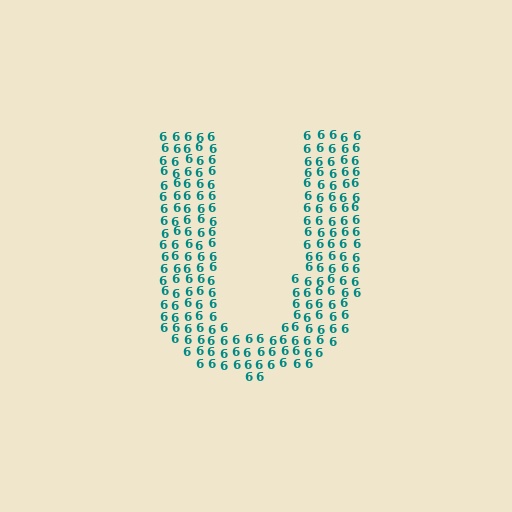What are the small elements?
The small elements are digit 6's.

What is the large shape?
The large shape is the letter U.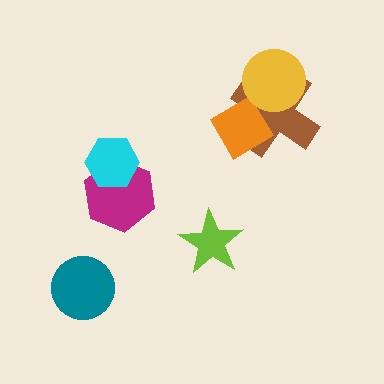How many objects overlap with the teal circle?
0 objects overlap with the teal circle.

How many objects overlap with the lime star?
0 objects overlap with the lime star.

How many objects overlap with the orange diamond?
2 objects overlap with the orange diamond.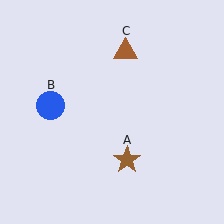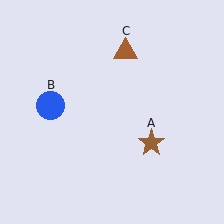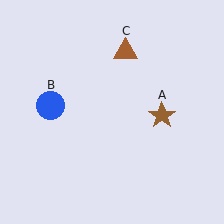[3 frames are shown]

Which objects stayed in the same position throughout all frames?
Blue circle (object B) and brown triangle (object C) remained stationary.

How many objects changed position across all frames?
1 object changed position: brown star (object A).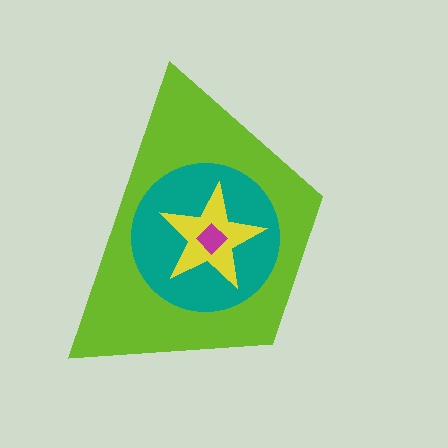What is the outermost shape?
The lime trapezoid.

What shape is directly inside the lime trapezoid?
The teal circle.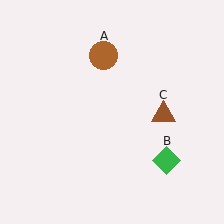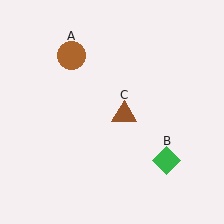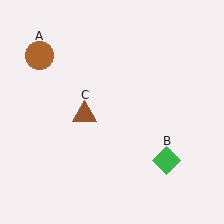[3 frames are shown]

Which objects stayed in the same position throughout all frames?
Green diamond (object B) remained stationary.